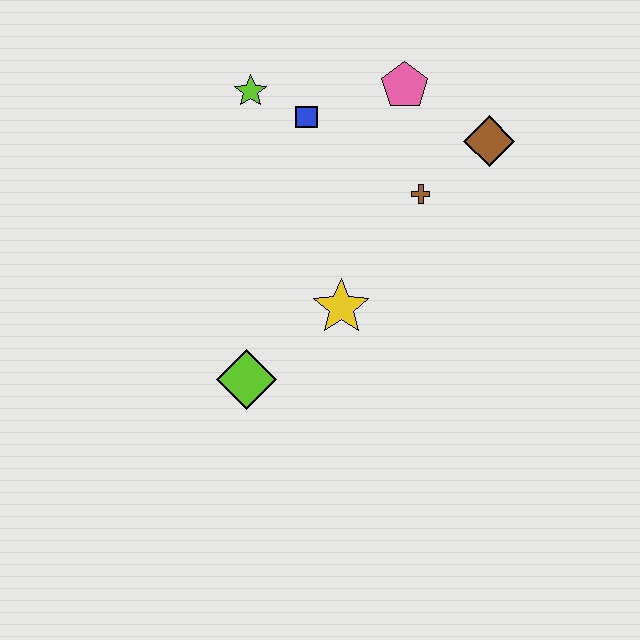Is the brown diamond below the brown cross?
No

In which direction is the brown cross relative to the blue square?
The brown cross is to the right of the blue square.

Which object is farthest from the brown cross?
The lime diamond is farthest from the brown cross.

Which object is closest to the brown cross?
The brown diamond is closest to the brown cross.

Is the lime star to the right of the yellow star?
No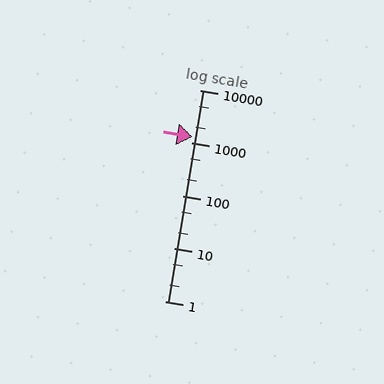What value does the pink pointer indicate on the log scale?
The pointer indicates approximately 1300.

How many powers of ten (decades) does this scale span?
The scale spans 4 decades, from 1 to 10000.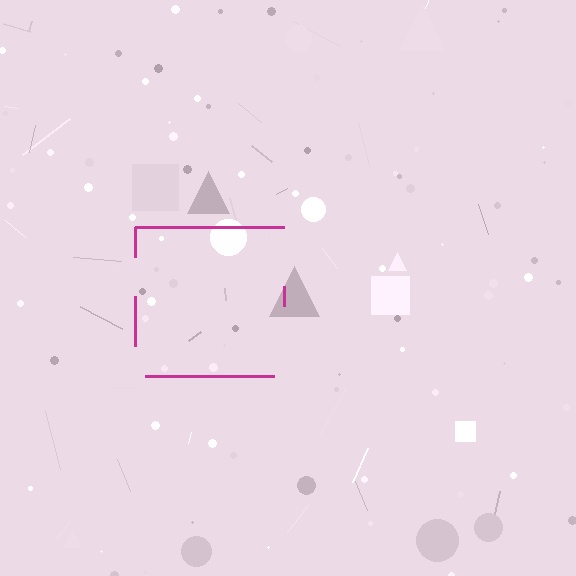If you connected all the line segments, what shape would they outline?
They would outline a square.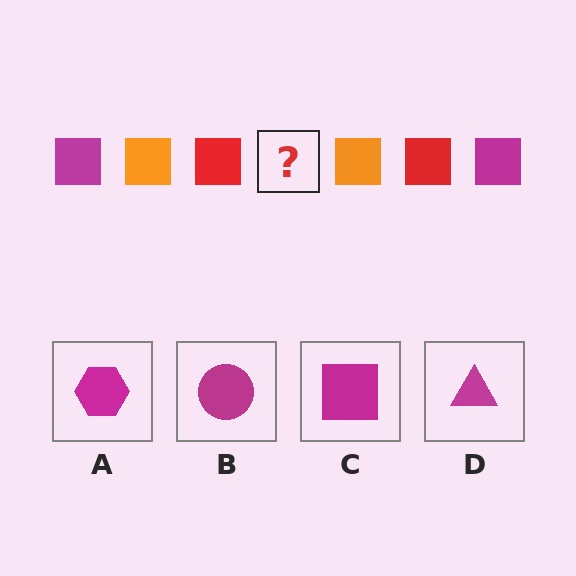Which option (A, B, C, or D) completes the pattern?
C.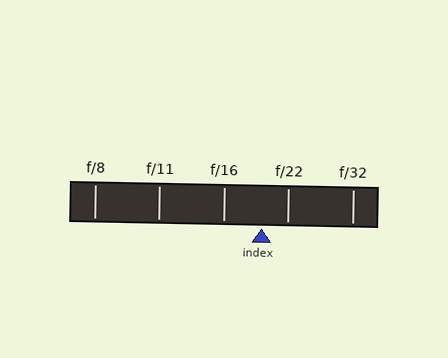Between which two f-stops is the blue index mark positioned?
The index mark is between f/16 and f/22.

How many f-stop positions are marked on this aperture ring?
There are 5 f-stop positions marked.